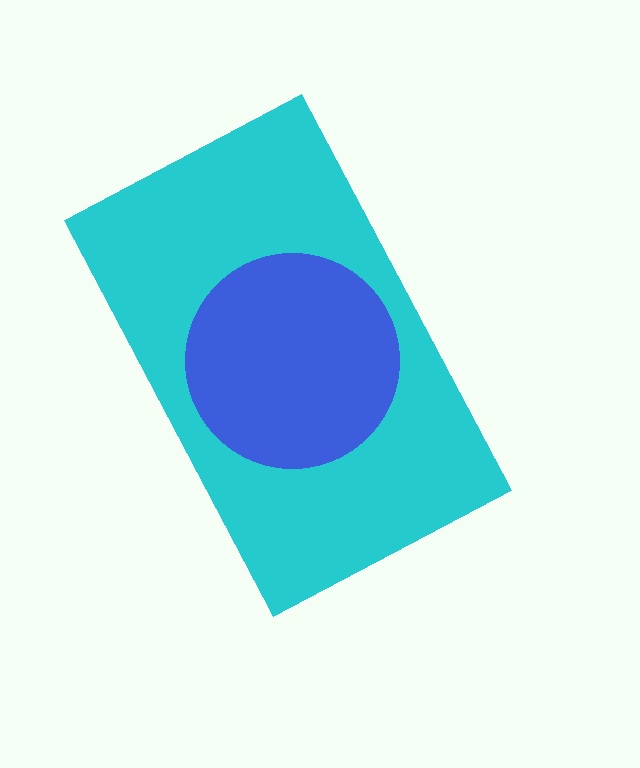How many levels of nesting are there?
2.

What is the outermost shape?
The cyan rectangle.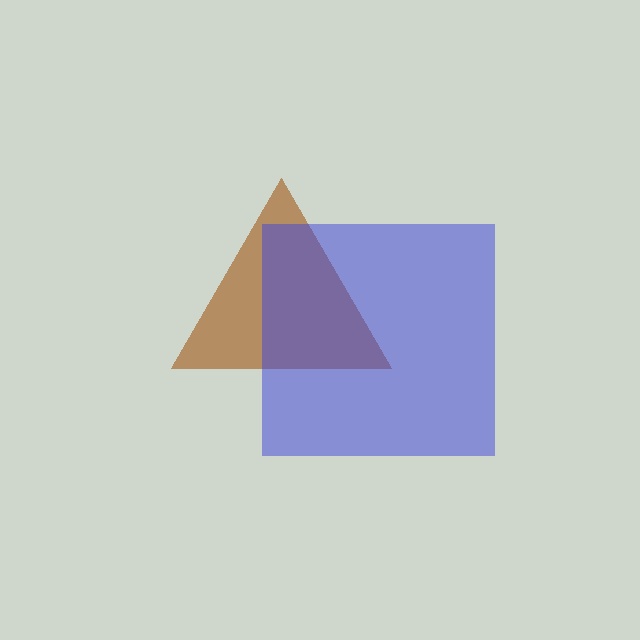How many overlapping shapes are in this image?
There are 2 overlapping shapes in the image.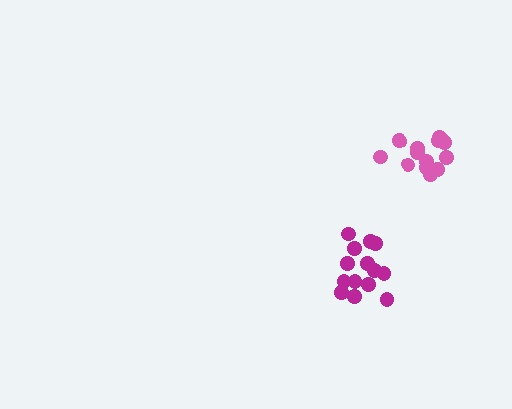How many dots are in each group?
Group 1: 14 dots, Group 2: 15 dots (29 total).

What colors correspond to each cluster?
The clusters are colored: magenta, pink.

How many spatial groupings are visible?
There are 2 spatial groupings.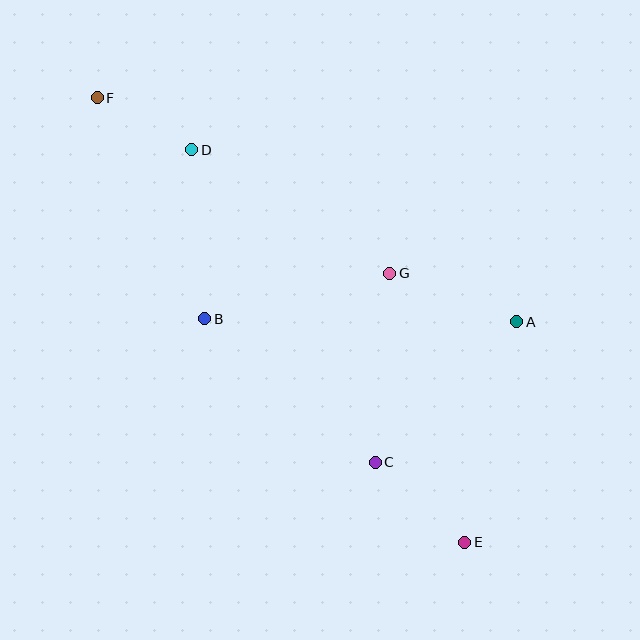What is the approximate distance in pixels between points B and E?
The distance between B and E is approximately 343 pixels.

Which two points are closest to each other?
Points D and F are closest to each other.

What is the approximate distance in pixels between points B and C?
The distance between B and C is approximately 223 pixels.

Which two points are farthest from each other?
Points E and F are farthest from each other.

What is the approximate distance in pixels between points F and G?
The distance between F and G is approximately 341 pixels.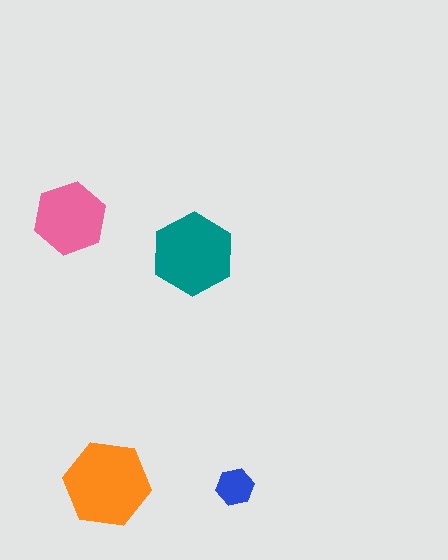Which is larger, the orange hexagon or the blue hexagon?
The orange one.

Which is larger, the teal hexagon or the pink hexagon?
The teal one.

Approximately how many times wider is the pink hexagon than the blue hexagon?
About 2 times wider.